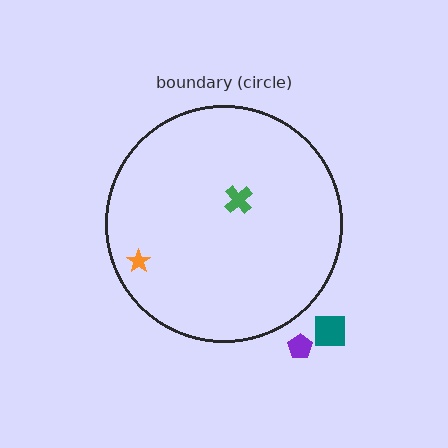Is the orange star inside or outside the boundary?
Inside.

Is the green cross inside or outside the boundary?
Inside.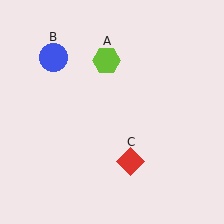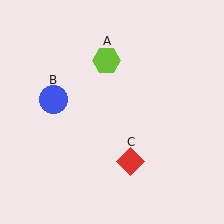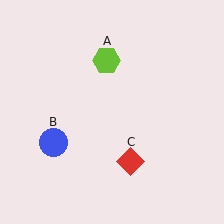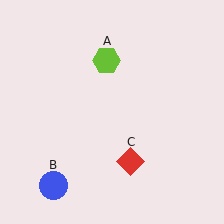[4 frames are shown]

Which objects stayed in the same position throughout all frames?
Lime hexagon (object A) and red diamond (object C) remained stationary.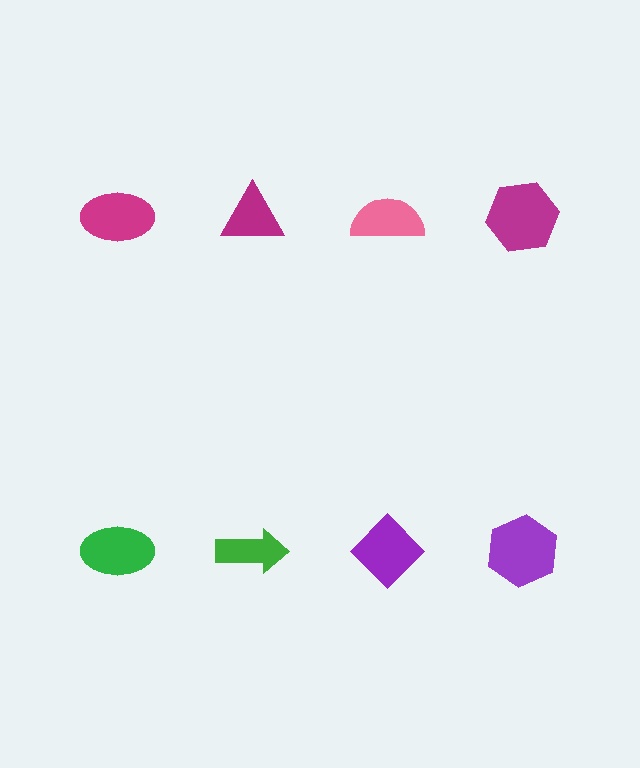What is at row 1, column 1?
A magenta ellipse.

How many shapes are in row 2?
4 shapes.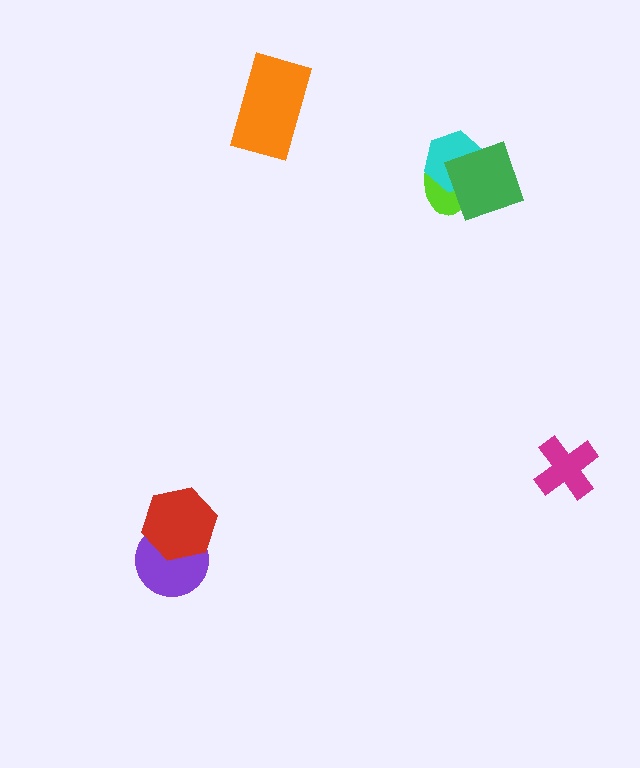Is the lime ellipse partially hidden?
Yes, it is partially covered by another shape.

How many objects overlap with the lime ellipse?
2 objects overlap with the lime ellipse.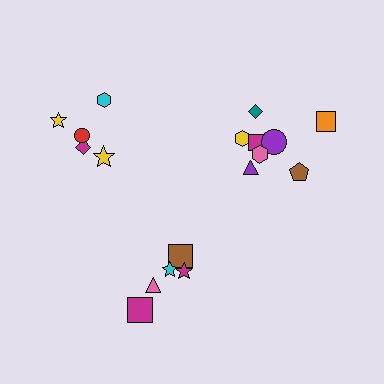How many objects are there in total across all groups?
There are 18 objects.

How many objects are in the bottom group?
There are 5 objects.